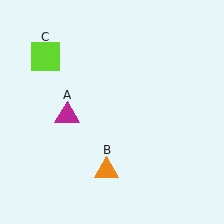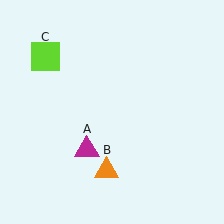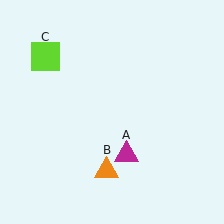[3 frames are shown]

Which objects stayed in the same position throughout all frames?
Orange triangle (object B) and lime square (object C) remained stationary.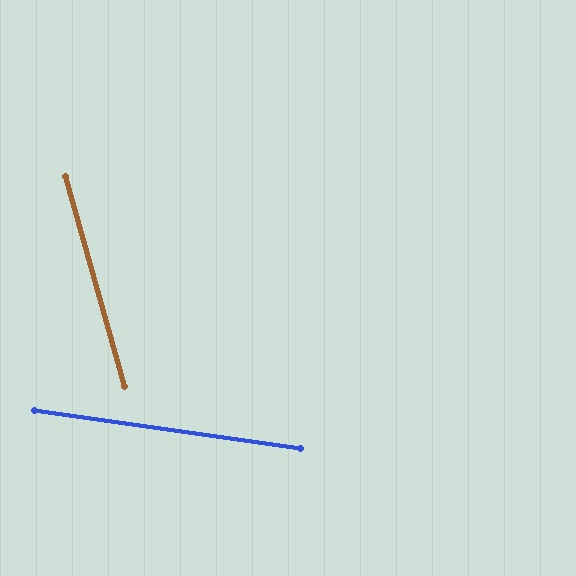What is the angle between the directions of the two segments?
Approximately 66 degrees.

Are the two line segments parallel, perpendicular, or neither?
Neither parallel nor perpendicular — they differ by about 66°.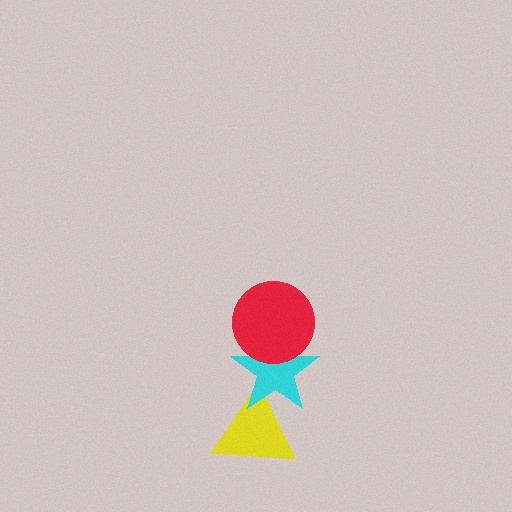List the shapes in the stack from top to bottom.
From top to bottom: the red circle, the cyan star, the yellow triangle.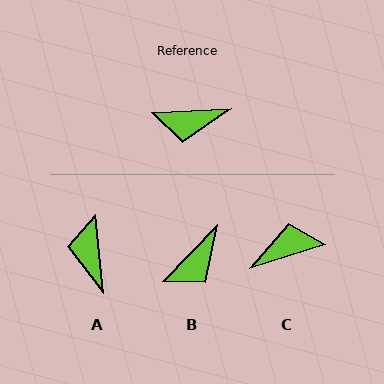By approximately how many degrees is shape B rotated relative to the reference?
Approximately 43 degrees counter-clockwise.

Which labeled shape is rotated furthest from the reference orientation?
C, about 166 degrees away.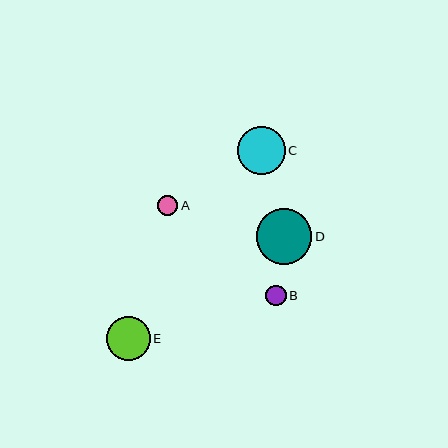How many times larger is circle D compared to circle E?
Circle D is approximately 1.3 times the size of circle E.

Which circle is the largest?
Circle D is the largest with a size of approximately 56 pixels.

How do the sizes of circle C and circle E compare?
Circle C and circle E are approximately the same size.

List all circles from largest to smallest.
From largest to smallest: D, C, E, B, A.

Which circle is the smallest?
Circle A is the smallest with a size of approximately 20 pixels.